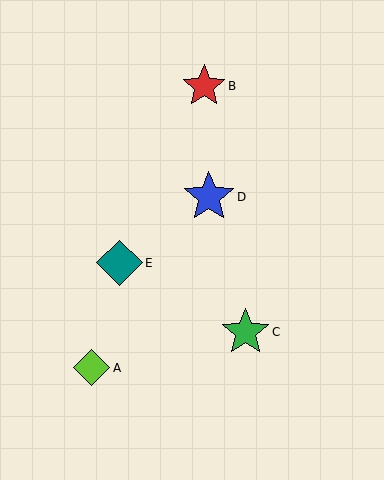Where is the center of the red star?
The center of the red star is at (204, 86).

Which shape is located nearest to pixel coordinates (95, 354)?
The lime diamond (labeled A) at (92, 368) is nearest to that location.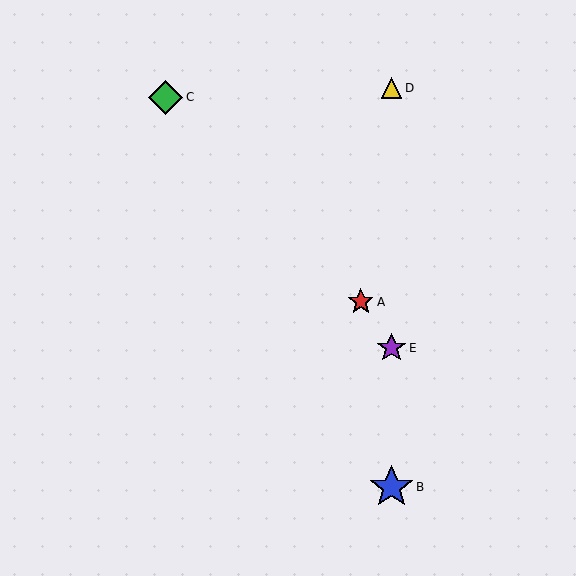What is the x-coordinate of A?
Object A is at x≈361.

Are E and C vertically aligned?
No, E is at x≈391 and C is at x≈166.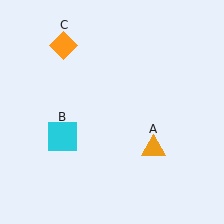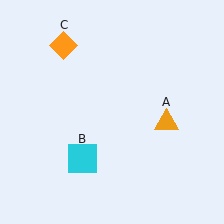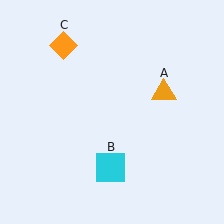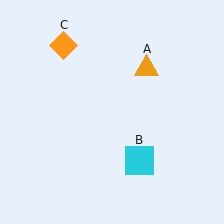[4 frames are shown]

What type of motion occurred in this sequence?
The orange triangle (object A), cyan square (object B) rotated counterclockwise around the center of the scene.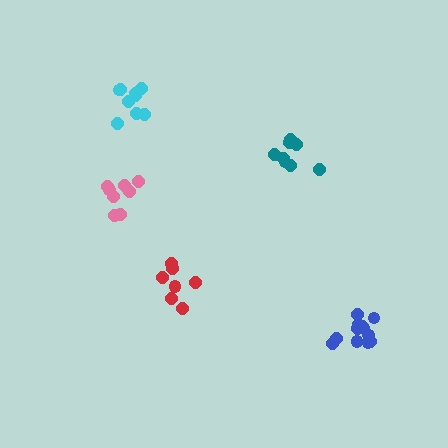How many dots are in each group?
Group 1: 8 dots, Group 2: 7 dots, Group 3: 8 dots, Group 4: 9 dots, Group 5: 12 dots (44 total).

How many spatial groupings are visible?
There are 5 spatial groupings.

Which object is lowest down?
The blue cluster is bottommost.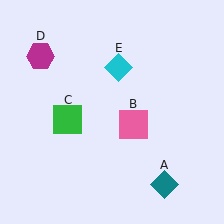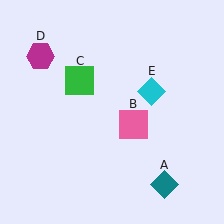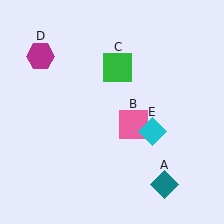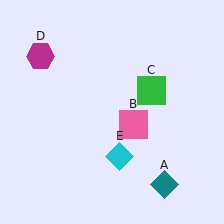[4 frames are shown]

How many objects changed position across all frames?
2 objects changed position: green square (object C), cyan diamond (object E).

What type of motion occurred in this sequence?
The green square (object C), cyan diamond (object E) rotated clockwise around the center of the scene.